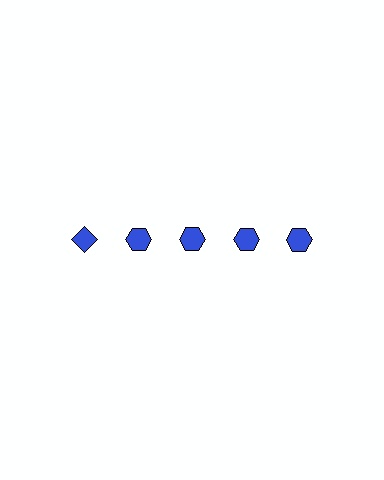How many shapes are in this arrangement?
There are 5 shapes arranged in a grid pattern.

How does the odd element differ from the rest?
It has a different shape: diamond instead of hexagon.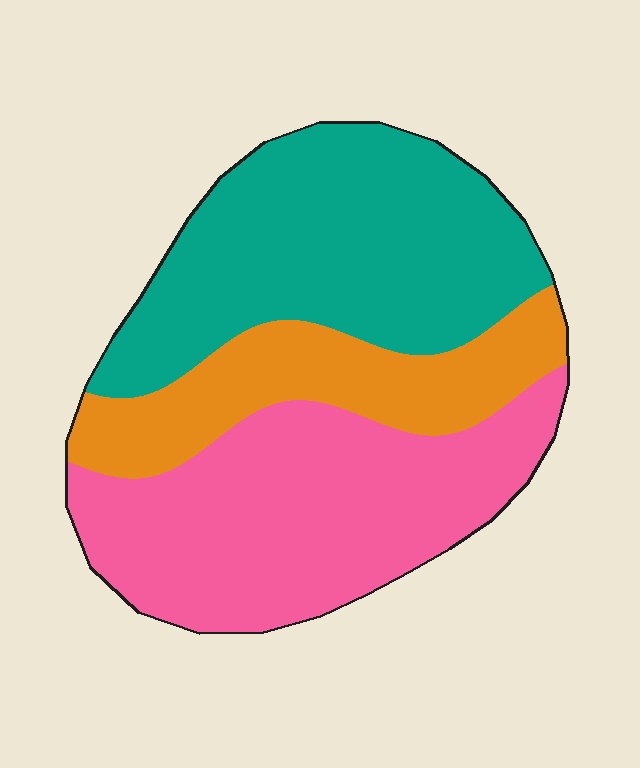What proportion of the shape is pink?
Pink covers 40% of the shape.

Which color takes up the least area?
Orange, at roughly 20%.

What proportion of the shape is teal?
Teal covers around 40% of the shape.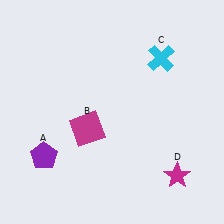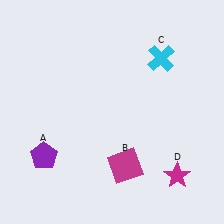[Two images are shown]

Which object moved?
The magenta square (B) moved right.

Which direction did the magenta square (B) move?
The magenta square (B) moved right.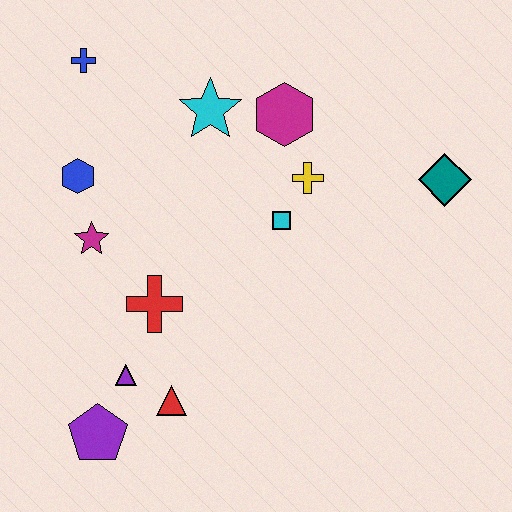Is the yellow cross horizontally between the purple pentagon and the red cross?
No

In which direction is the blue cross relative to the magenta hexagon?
The blue cross is to the left of the magenta hexagon.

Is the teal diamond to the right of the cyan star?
Yes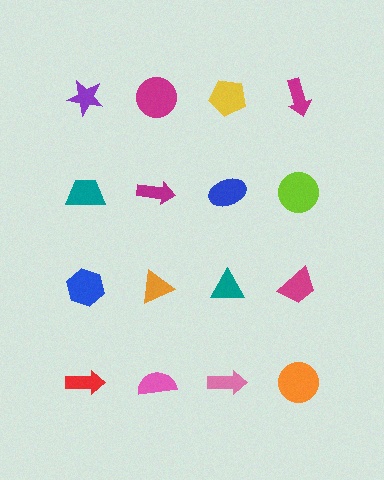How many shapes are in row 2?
4 shapes.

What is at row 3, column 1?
A blue hexagon.